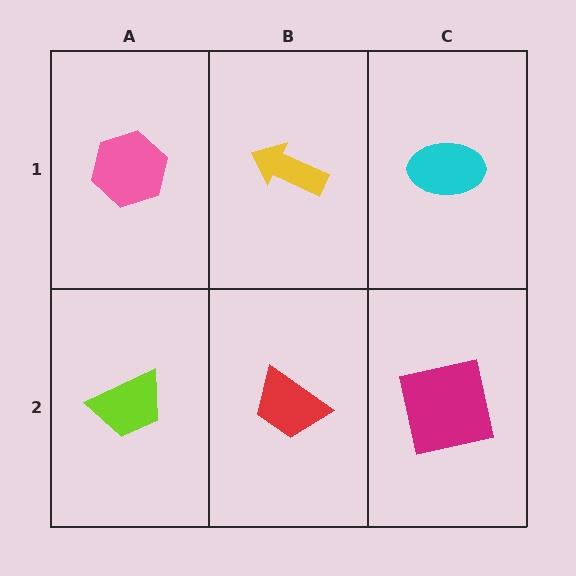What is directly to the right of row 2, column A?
A red trapezoid.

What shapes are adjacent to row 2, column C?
A cyan ellipse (row 1, column C), a red trapezoid (row 2, column B).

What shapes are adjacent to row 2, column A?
A pink hexagon (row 1, column A), a red trapezoid (row 2, column B).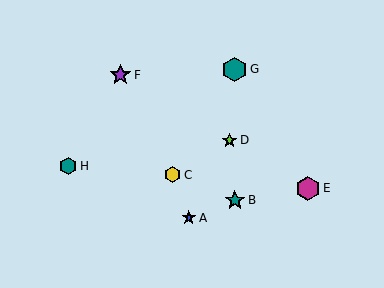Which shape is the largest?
The teal hexagon (labeled G) is the largest.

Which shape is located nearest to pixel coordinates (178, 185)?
The yellow hexagon (labeled C) at (173, 175) is nearest to that location.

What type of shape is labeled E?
Shape E is a magenta hexagon.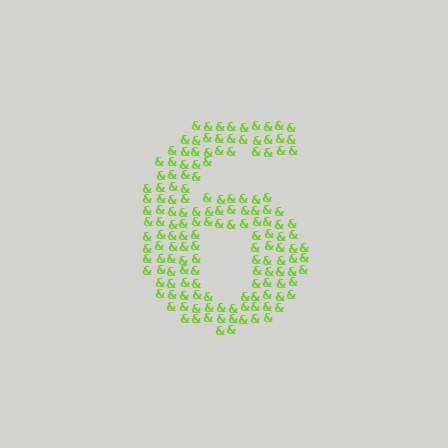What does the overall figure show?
The overall figure shows the digit 6.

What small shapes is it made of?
It is made of small ampersands.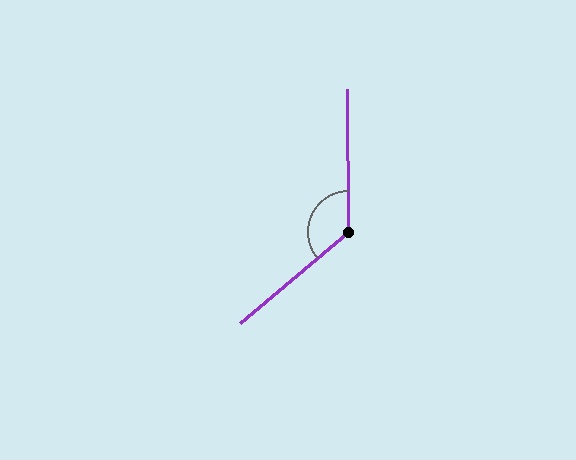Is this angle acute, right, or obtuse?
It is obtuse.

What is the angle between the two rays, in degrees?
Approximately 129 degrees.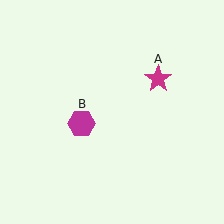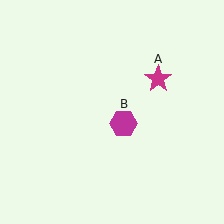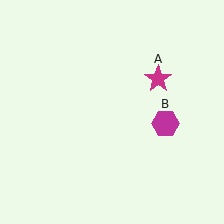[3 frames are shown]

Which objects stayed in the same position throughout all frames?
Magenta star (object A) remained stationary.